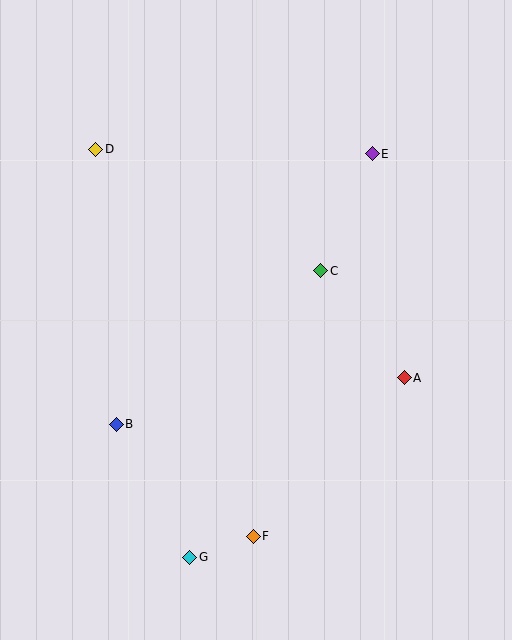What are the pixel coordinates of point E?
Point E is at (372, 154).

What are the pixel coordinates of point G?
Point G is at (190, 557).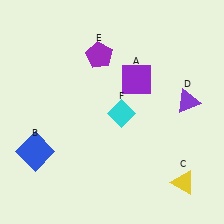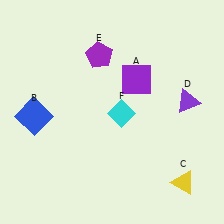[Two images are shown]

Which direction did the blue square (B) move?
The blue square (B) moved up.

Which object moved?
The blue square (B) moved up.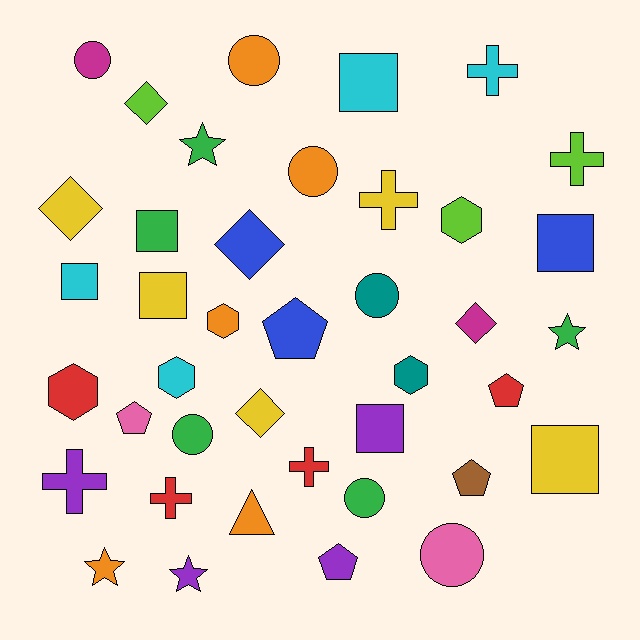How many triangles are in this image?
There is 1 triangle.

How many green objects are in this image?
There are 5 green objects.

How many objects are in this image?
There are 40 objects.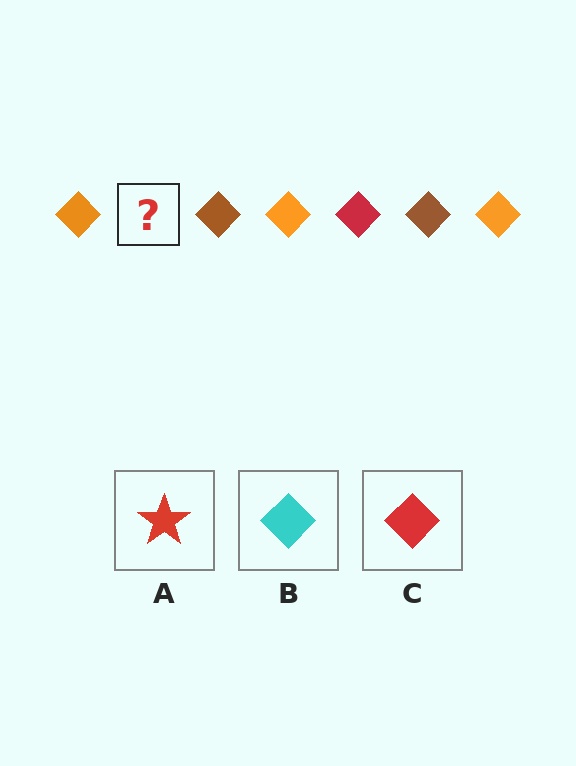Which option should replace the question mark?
Option C.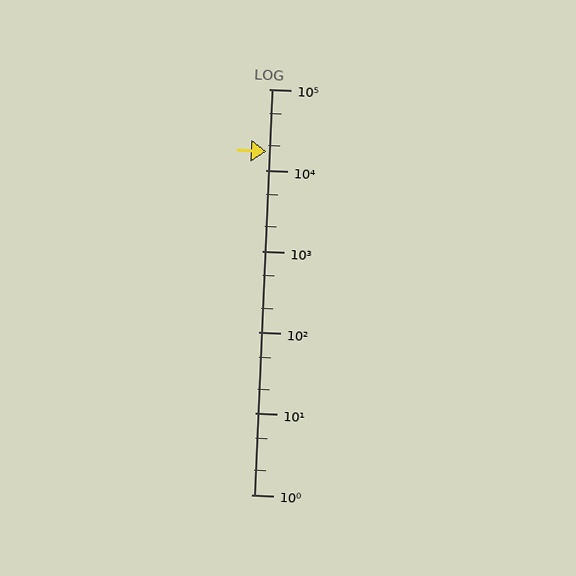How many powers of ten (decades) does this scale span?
The scale spans 5 decades, from 1 to 100000.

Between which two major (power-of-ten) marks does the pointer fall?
The pointer is between 10000 and 100000.